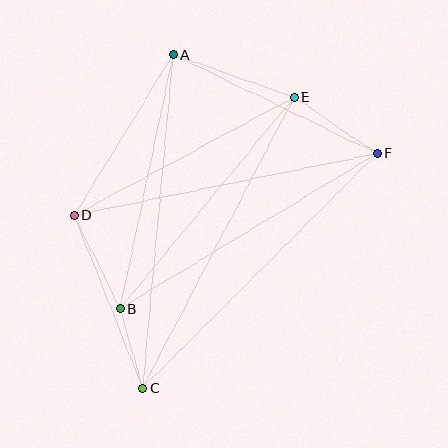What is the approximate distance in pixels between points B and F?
The distance between B and F is approximately 300 pixels.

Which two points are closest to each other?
Points B and C are closest to each other.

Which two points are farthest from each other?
Points A and C are farthest from each other.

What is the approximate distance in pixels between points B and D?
The distance between B and D is approximately 104 pixels.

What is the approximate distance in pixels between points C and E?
The distance between C and E is approximately 327 pixels.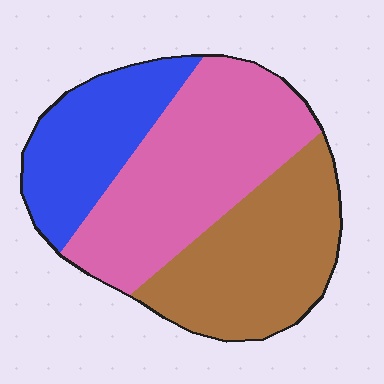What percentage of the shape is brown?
Brown covers about 35% of the shape.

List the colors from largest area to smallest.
From largest to smallest: pink, brown, blue.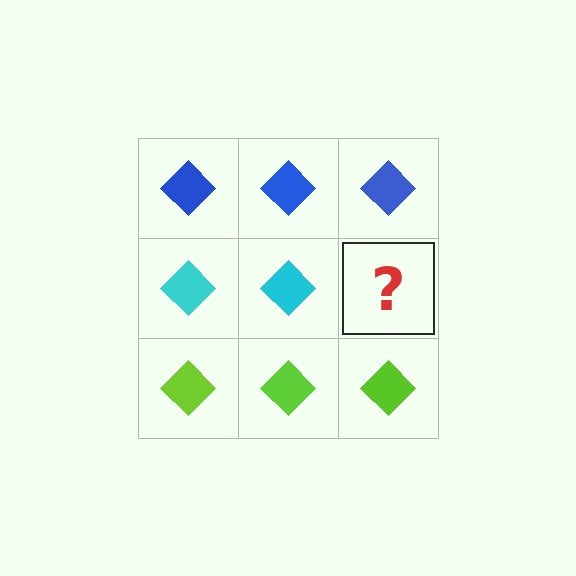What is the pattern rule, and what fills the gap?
The rule is that each row has a consistent color. The gap should be filled with a cyan diamond.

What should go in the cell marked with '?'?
The missing cell should contain a cyan diamond.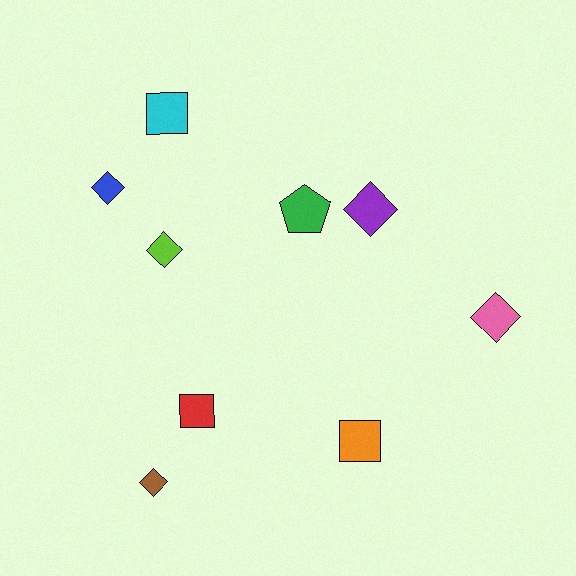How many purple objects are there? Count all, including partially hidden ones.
There is 1 purple object.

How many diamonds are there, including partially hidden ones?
There are 5 diamonds.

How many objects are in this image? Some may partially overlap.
There are 9 objects.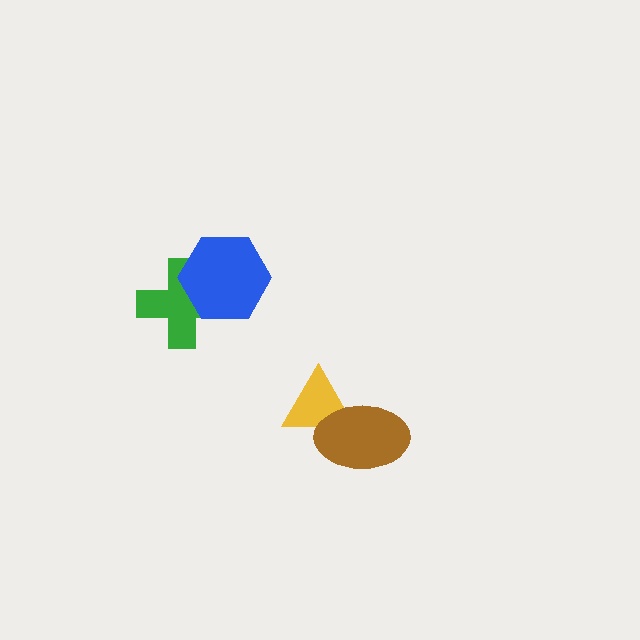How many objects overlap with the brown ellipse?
1 object overlaps with the brown ellipse.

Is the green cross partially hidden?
Yes, it is partially covered by another shape.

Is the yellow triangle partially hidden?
Yes, it is partially covered by another shape.